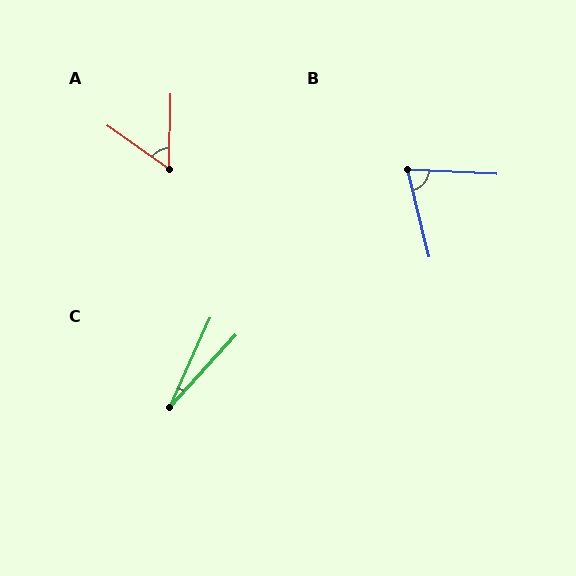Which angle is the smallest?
C, at approximately 18 degrees.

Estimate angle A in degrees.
Approximately 56 degrees.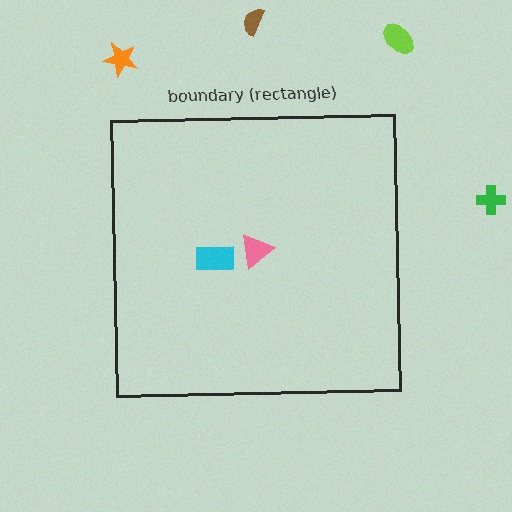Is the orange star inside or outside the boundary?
Outside.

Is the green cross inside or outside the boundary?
Outside.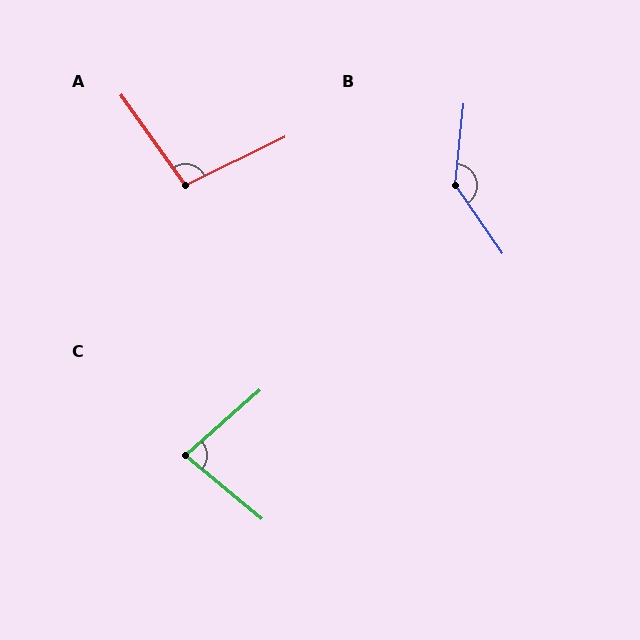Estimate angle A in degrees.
Approximately 100 degrees.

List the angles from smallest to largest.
C (81°), A (100°), B (139°).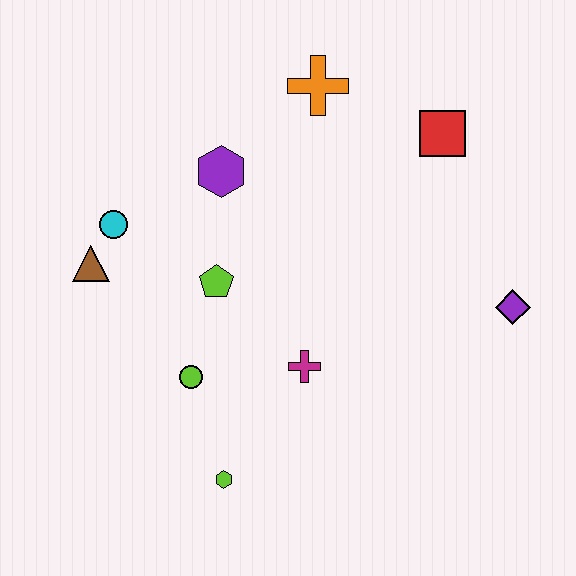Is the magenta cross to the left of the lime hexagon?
No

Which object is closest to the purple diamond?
The red square is closest to the purple diamond.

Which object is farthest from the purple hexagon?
The purple diamond is farthest from the purple hexagon.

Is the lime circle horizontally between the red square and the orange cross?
No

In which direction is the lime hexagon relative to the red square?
The lime hexagon is below the red square.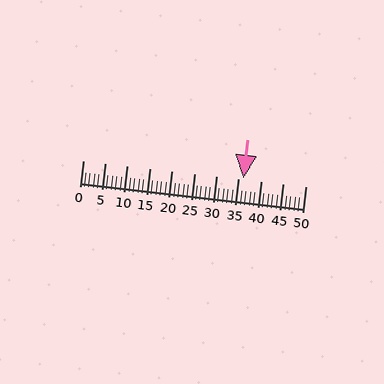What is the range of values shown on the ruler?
The ruler shows values from 0 to 50.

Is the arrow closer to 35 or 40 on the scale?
The arrow is closer to 35.